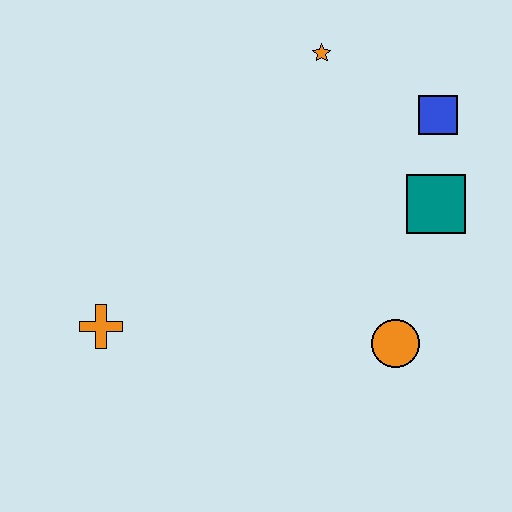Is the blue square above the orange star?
No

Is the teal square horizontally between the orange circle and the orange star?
No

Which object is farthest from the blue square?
The orange cross is farthest from the blue square.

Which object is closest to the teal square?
The blue square is closest to the teal square.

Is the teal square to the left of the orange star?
No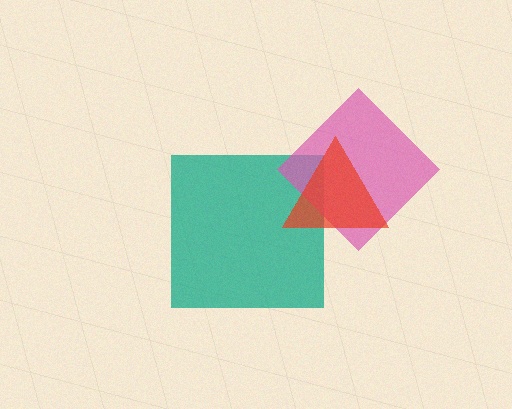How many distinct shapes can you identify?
There are 3 distinct shapes: a teal square, a pink diamond, a red triangle.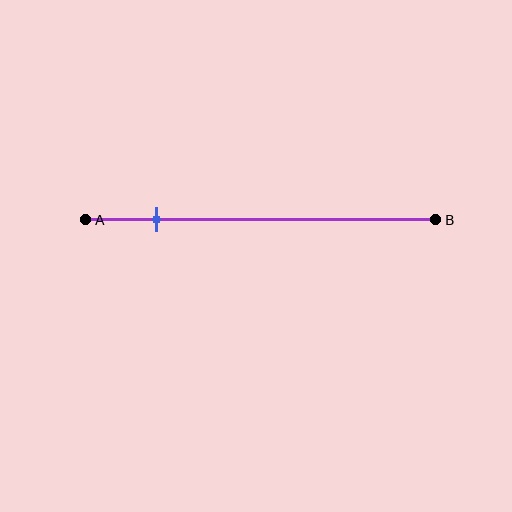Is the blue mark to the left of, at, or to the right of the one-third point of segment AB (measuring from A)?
The blue mark is to the left of the one-third point of segment AB.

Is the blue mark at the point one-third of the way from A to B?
No, the mark is at about 20% from A, not at the 33% one-third point.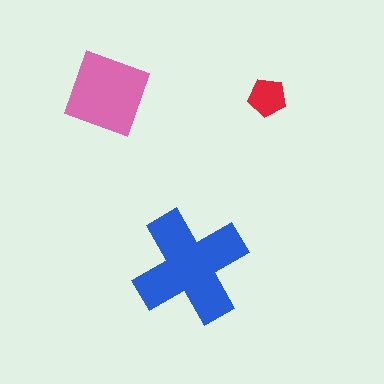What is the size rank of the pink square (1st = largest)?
2nd.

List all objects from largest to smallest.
The blue cross, the pink square, the red pentagon.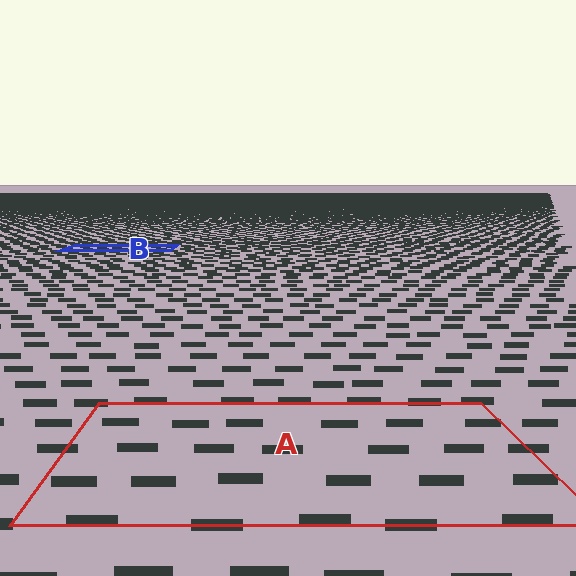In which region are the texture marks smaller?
The texture marks are smaller in region B, because it is farther away.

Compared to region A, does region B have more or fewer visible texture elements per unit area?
Region B has more texture elements per unit area — they are packed more densely because it is farther away.